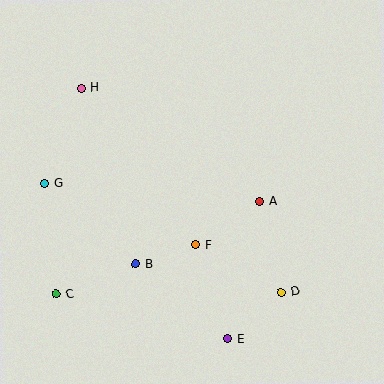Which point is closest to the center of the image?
Point F at (196, 245) is closest to the center.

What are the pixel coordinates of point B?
Point B is at (135, 264).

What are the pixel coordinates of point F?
Point F is at (196, 245).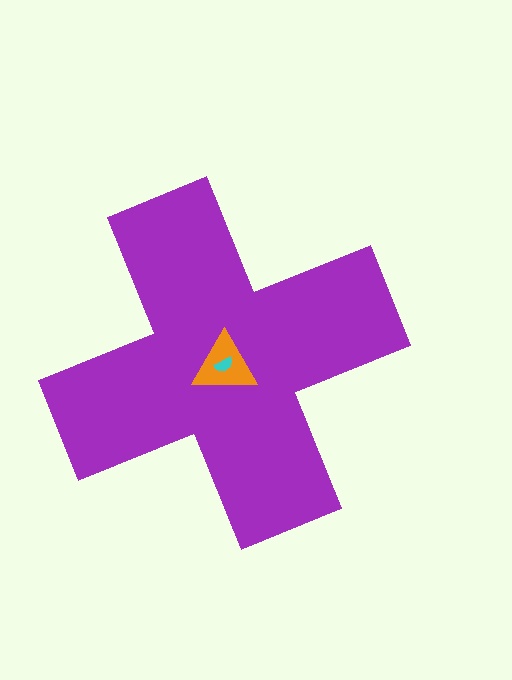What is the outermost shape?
The purple cross.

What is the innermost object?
The cyan semicircle.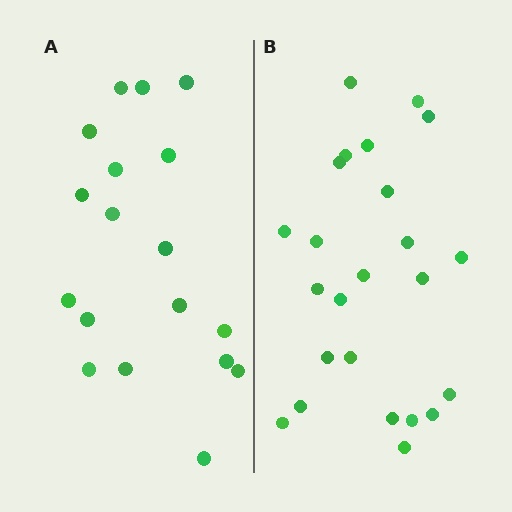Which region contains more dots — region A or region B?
Region B (the right region) has more dots.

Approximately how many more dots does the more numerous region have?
Region B has about 6 more dots than region A.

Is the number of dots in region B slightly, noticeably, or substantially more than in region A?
Region B has noticeably more, but not dramatically so. The ratio is roughly 1.3 to 1.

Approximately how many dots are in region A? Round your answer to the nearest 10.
About 20 dots. (The exact count is 18, which rounds to 20.)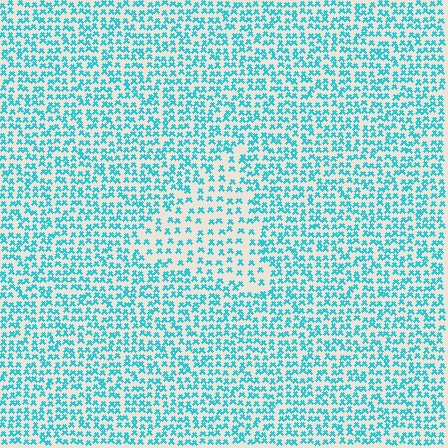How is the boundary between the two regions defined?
The boundary is defined by a change in element density (approximately 1.8x ratio). All elements are the same color, size, and shape.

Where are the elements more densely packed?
The elements are more densely packed outside the triangle boundary.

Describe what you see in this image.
The image contains small cyan elements arranged at two different densities. A triangle-shaped region is visible where the elements are less densely packed than the surrounding area.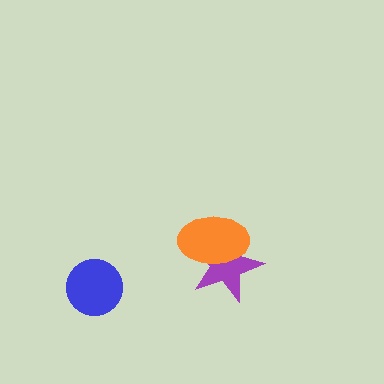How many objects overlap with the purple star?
1 object overlaps with the purple star.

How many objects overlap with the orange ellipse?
1 object overlaps with the orange ellipse.